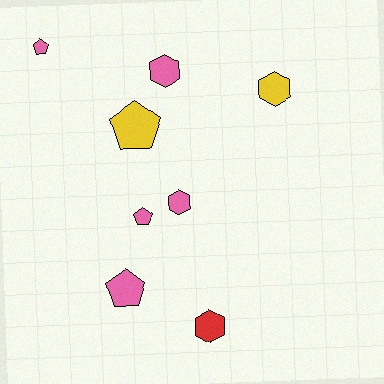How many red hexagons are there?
There is 1 red hexagon.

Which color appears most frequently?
Pink, with 5 objects.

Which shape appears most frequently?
Pentagon, with 4 objects.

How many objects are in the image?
There are 8 objects.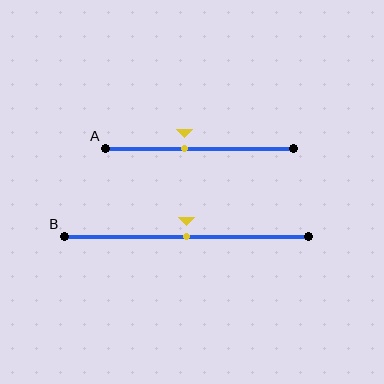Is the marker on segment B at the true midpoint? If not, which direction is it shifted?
Yes, the marker on segment B is at the true midpoint.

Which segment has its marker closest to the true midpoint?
Segment B has its marker closest to the true midpoint.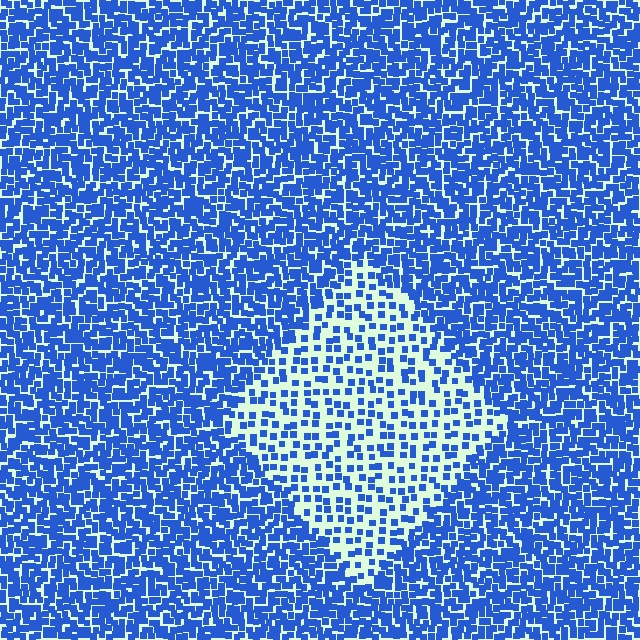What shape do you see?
I see a diamond.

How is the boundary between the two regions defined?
The boundary is defined by a change in element density (approximately 2.3x ratio). All elements are the same color, size, and shape.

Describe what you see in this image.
The image contains small blue elements arranged at two different densities. A diamond-shaped region is visible where the elements are less densely packed than the surrounding area.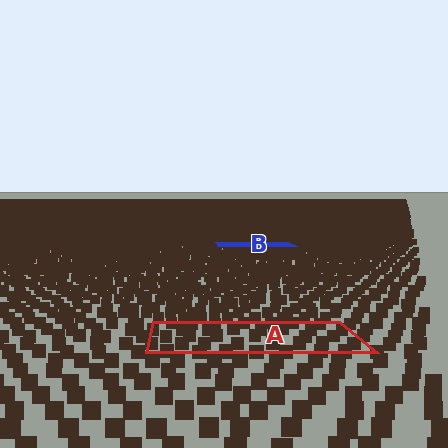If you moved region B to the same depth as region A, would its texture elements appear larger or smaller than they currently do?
They would appear larger. At a closer depth, the same texture elements are projected at a bigger on-screen size.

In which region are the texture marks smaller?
The texture marks are smaller in region B, because it is farther away.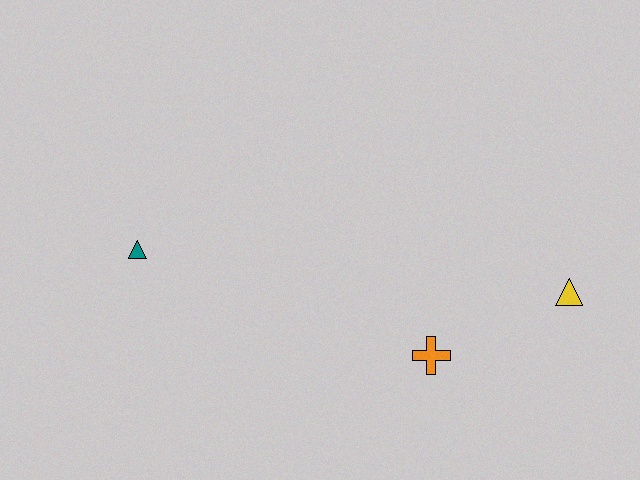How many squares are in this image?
There are no squares.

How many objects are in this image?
There are 3 objects.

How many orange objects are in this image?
There is 1 orange object.